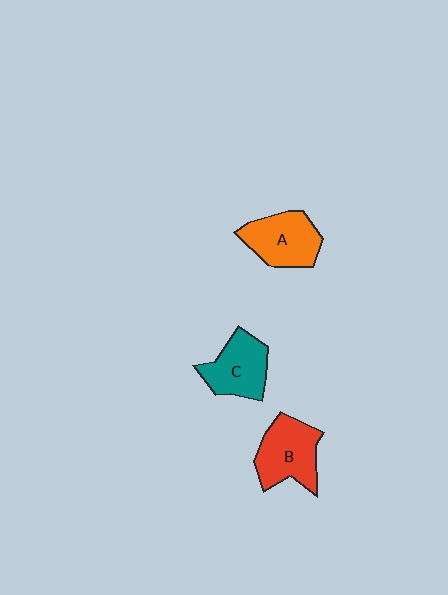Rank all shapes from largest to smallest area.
From largest to smallest: B (red), A (orange), C (teal).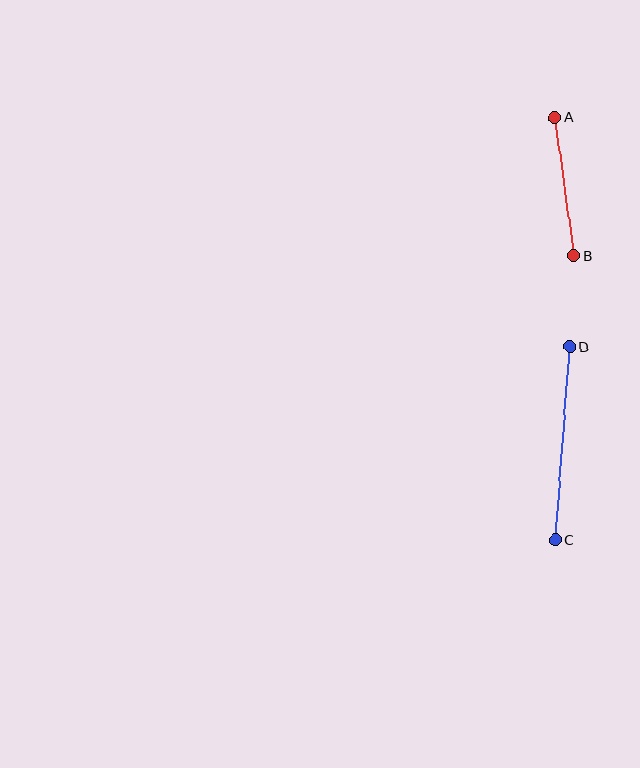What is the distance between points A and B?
The distance is approximately 140 pixels.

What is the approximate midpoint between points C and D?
The midpoint is at approximately (563, 444) pixels.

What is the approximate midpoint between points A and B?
The midpoint is at approximately (564, 187) pixels.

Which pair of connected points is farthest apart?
Points C and D are farthest apart.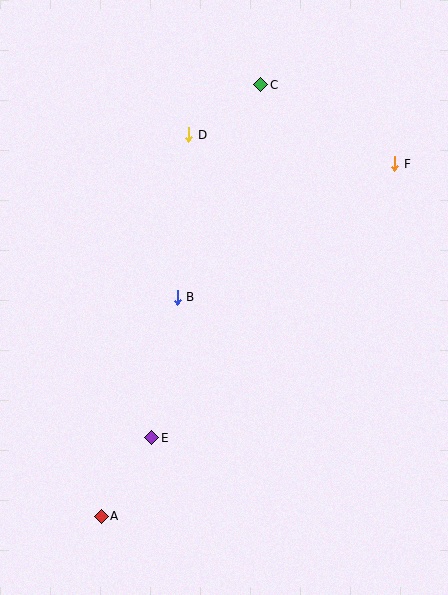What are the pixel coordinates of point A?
Point A is at (101, 516).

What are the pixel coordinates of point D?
Point D is at (189, 135).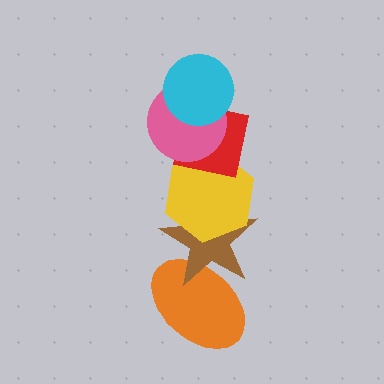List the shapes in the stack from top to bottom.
From top to bottom: the cyan circle, the pink circle, the red square, the yellow hexagon, the brown star, the orange ellipse.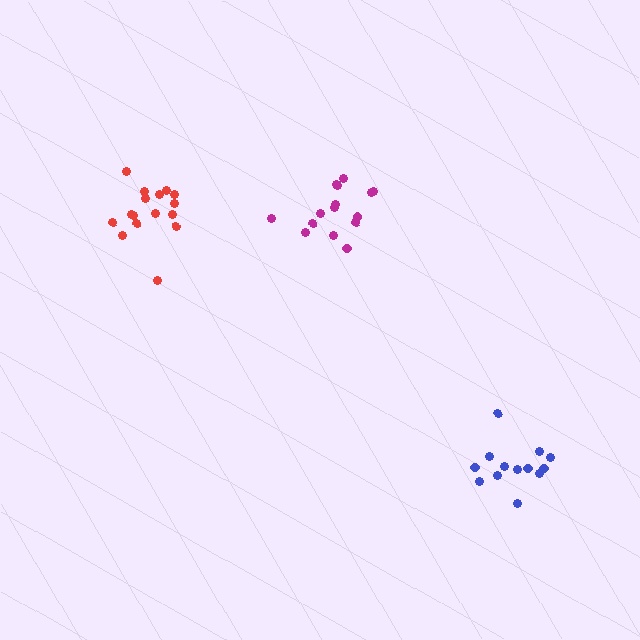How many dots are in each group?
Group 1: 16 dots, Group 2: 13 dots, Group 3: 15 dots (44 total).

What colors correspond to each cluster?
The clusters are colored: red, blue, magenta.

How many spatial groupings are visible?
There are 3 spatial groupings.